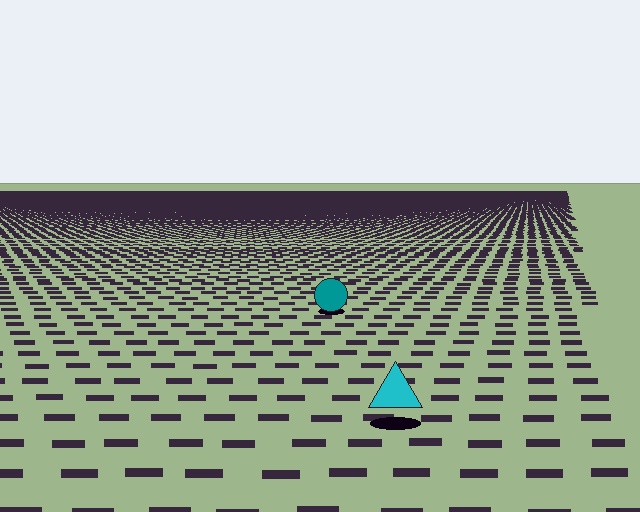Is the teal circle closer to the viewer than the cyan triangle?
No. The cyan triangle is closer — you can tell from the texture gradient: the ground texture is coarser near it.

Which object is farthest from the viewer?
The teal circle is farthest from the viewer. It appears smaller and the ground texture around it is denser.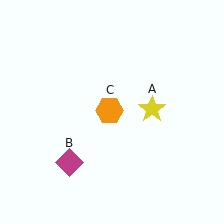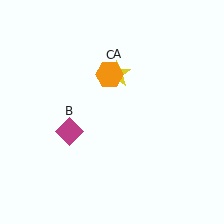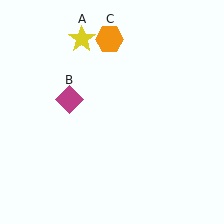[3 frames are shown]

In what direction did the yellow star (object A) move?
The yellow star (object A) moved up and to the left.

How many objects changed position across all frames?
3 objects changed position: yellow star (object A), magenta diamond (object B), orange hexagon (object C).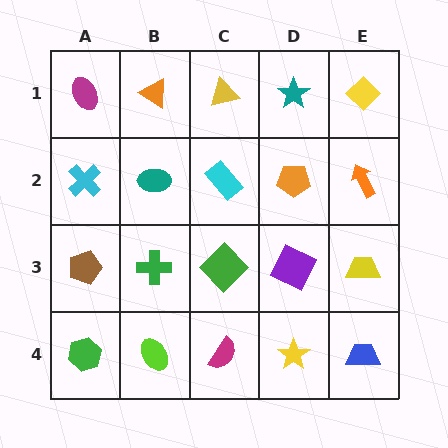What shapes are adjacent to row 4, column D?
A purple square (row 3, column D), a magenta semicircle (row 4, column C), a blue trapezoid (row 4, column E).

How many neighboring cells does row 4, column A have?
2.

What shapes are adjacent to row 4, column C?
A green diamond (row 3, column C), a lime ellipse (row 4, column B), a yellow star (row 4, column D).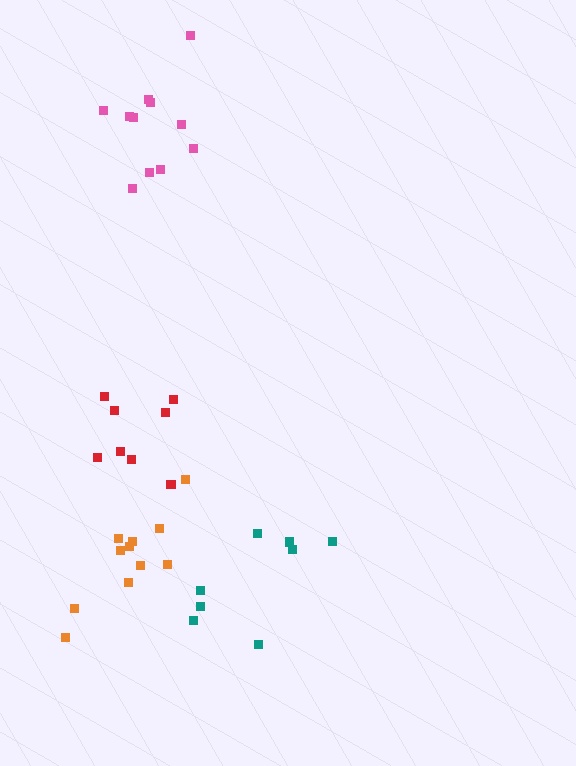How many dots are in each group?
Group 1: 8 dots, Group 2: 11 dots, Group 3: 8 dots, Group 4: 11 dots (38 total).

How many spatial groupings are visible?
There are 4 spatial groupings.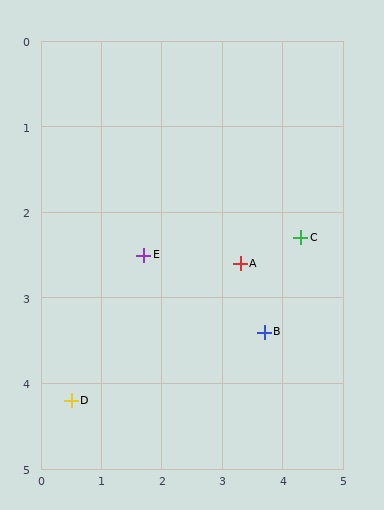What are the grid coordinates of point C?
Point C is at approximately (4.3, 2.3).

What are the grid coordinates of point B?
Point B is at approximately (3.7, 3.4).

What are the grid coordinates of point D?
Point D is at approximately (0.5, 4.2).